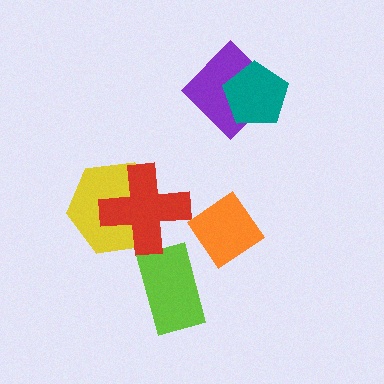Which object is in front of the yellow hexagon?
The red cross is in front of the yellow hexagon.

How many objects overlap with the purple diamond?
1 object overlaps with the purple diamond.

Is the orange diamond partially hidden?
No, no other shape covers it.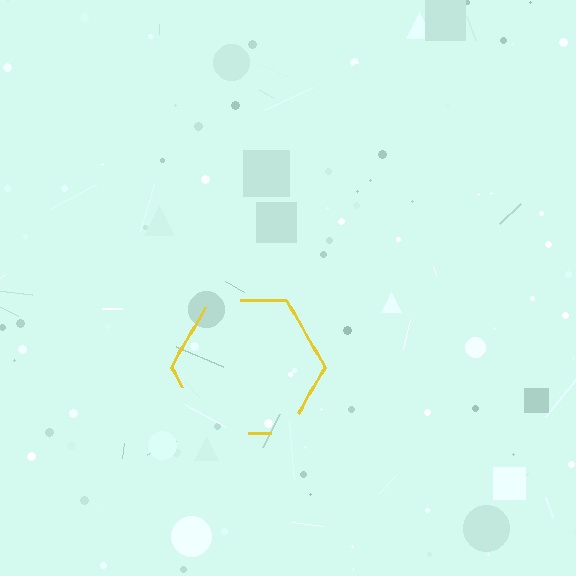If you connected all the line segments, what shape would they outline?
They would outline a hexagon.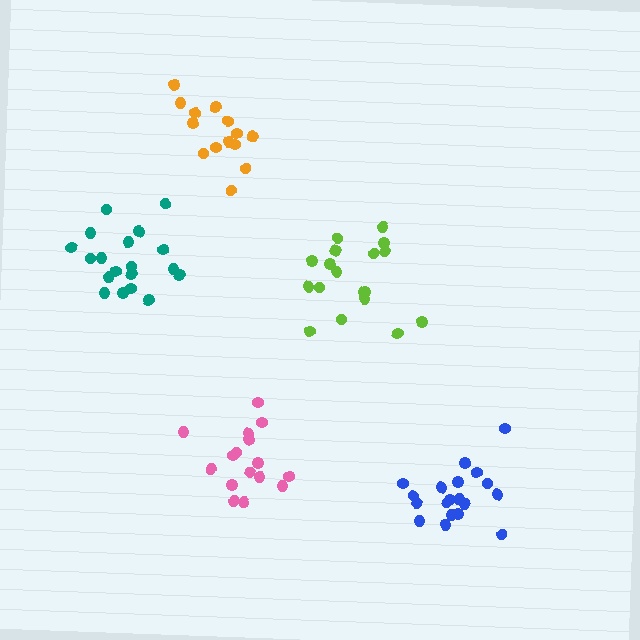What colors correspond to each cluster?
The clusters are colored: lime, orange, blue, pink, teal.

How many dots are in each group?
Group 1: 18 dots, Group 2: 14 dots, Group 3: 19 dots, Group 4: 16 dots, Group 5: 19 dots (86 total).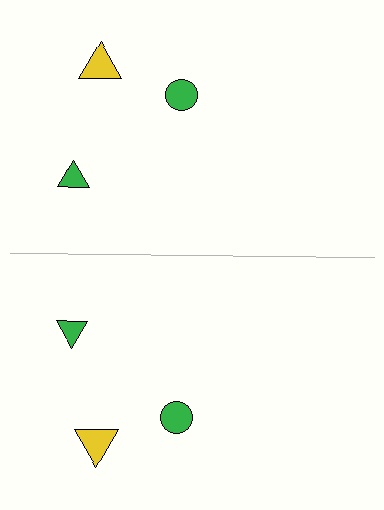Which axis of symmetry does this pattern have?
The pattern has a horizontal axis of symmetry running through the center of the image.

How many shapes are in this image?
There are 6 shapes in this image.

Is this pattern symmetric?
Yes, this pattern has bilateral (reflection) symmetry.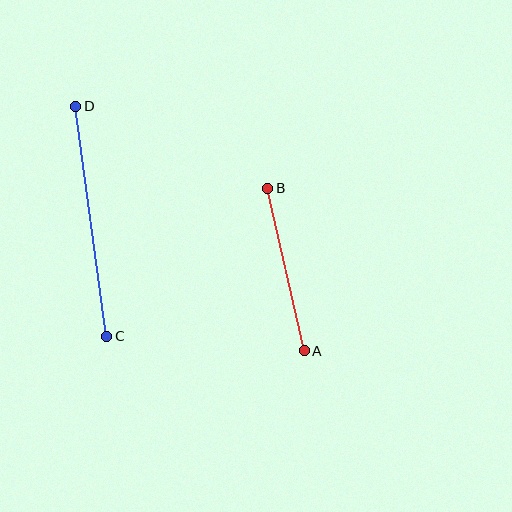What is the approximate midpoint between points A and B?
The midpoint is at approximately (286, 269) pixels.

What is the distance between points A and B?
The distance is approximately 166 pixels.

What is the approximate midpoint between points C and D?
The midpoint is at approximately (91, 221) pixels.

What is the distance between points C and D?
The distance is approximately 232 pixels.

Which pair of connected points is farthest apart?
Points C and D are farthest apart.